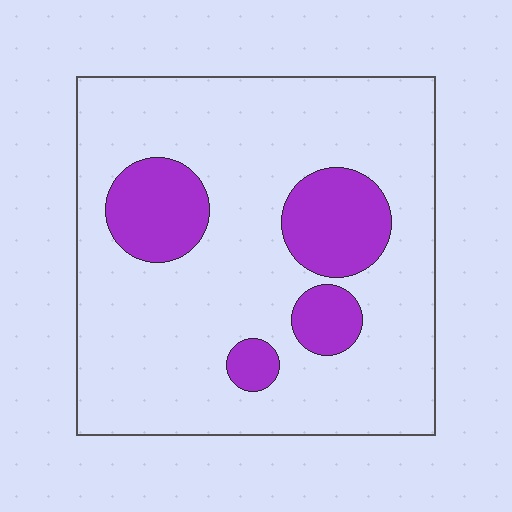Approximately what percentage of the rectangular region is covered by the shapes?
Approximately 20%.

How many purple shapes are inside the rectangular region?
4.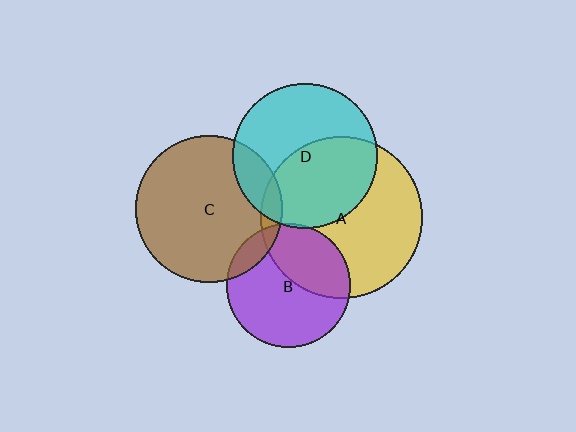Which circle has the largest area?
Circle A (yellow).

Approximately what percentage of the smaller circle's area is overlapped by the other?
Approximately 5%.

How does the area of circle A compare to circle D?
Approximately 1.2 times.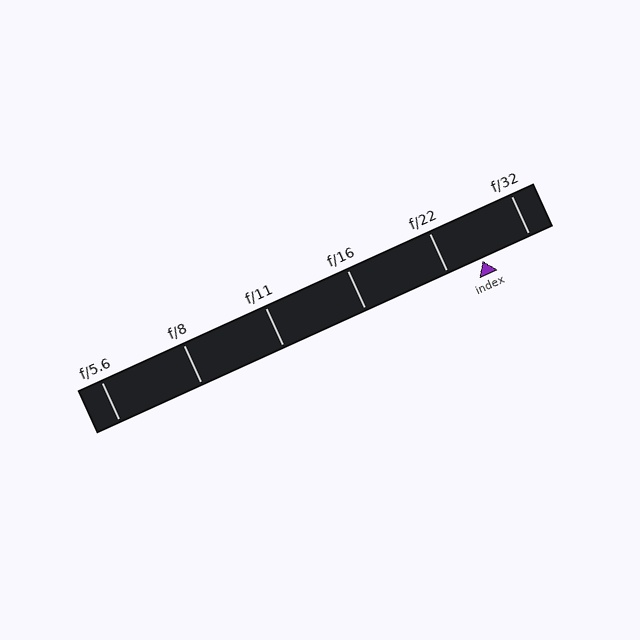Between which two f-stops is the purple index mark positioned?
The index mark is between f/22 and f/32.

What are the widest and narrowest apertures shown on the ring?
The widest aperture shown is f/5.6 and the narrowest is f/32.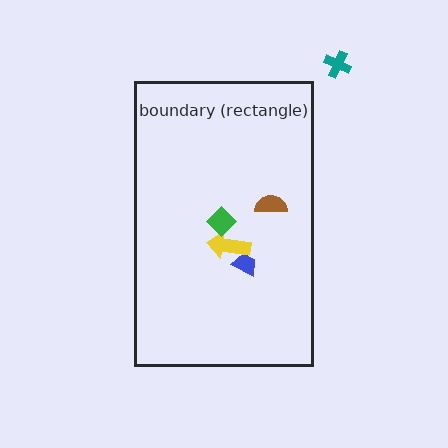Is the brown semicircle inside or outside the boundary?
Inside.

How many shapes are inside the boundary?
4 inside, 1 outside.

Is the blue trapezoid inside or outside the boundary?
Inside.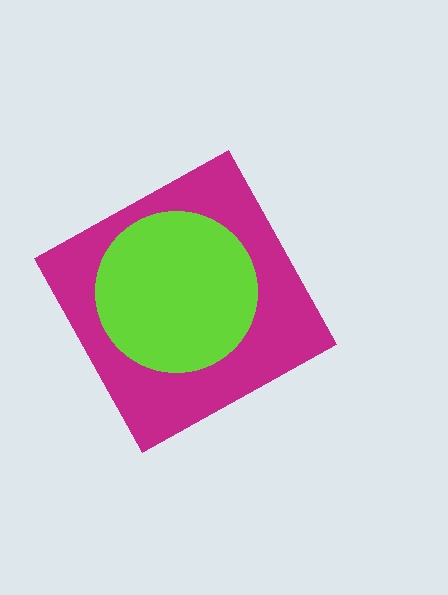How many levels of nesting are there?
2.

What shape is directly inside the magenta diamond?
The lime circle.